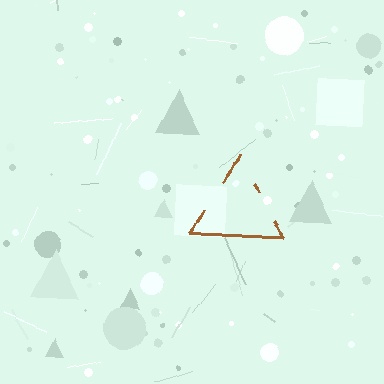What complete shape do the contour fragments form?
The contour fragments form a triangle.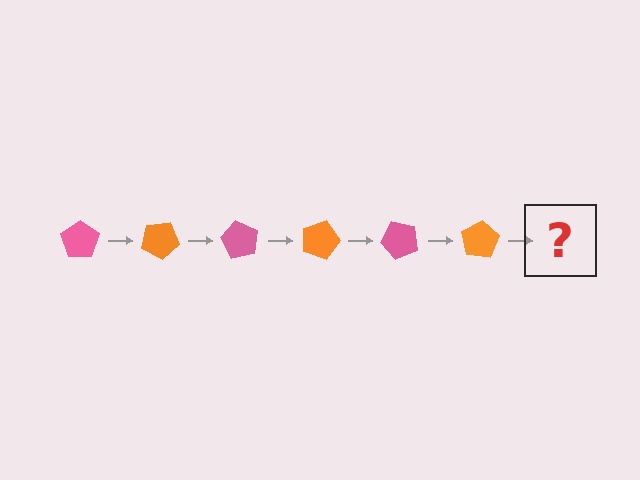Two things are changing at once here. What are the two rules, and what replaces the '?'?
The two rules are that it rotates 30 degrees each step and the color cycles through pink and orange. The '?' should be a pink pentagon, rotated 180 degrees from the start.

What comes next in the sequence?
The next element should be a pink pentagon, rotated 180 degrees from the start.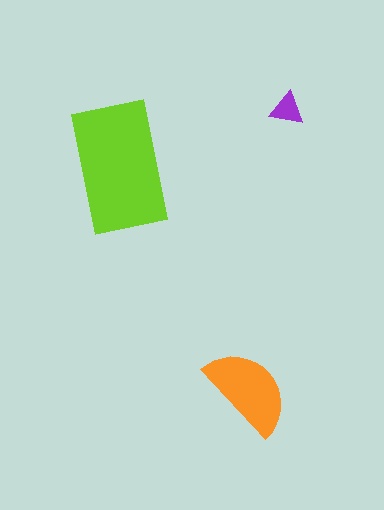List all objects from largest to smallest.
The lime rectangle, the orange semicircle, the purple triangle.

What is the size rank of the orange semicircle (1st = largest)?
2nd.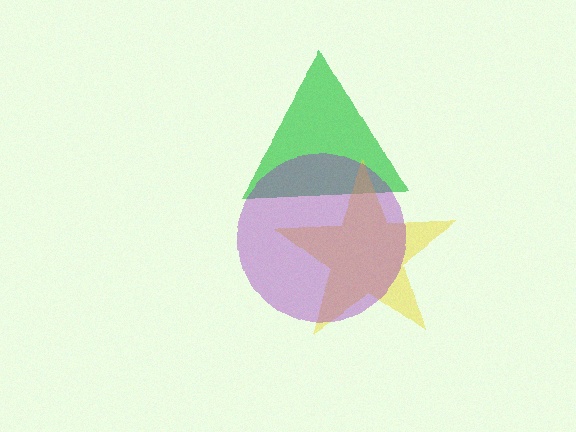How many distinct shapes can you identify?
There are 3 distinct shapes: a green triangle, a yellow star, a purple circle.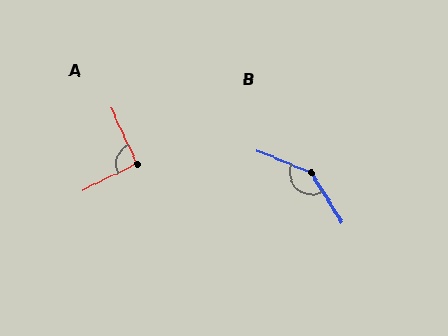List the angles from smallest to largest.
A (91°), B (144°).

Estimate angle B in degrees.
Approximately 144 degrees.